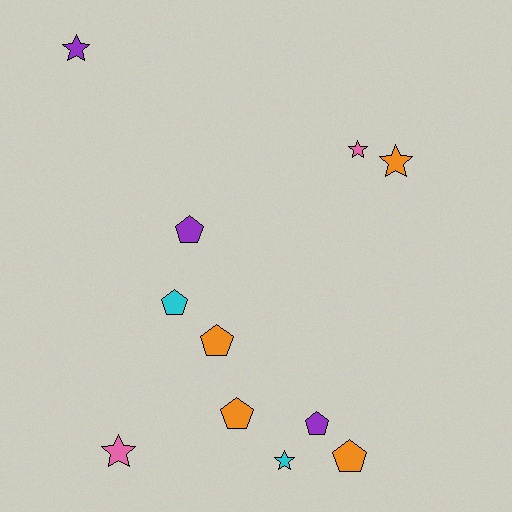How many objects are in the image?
There are 11 objects.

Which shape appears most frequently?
Pentagon, with 6 objects.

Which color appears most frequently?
Orange, with 4 objects.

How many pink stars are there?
There are 2 pink stars.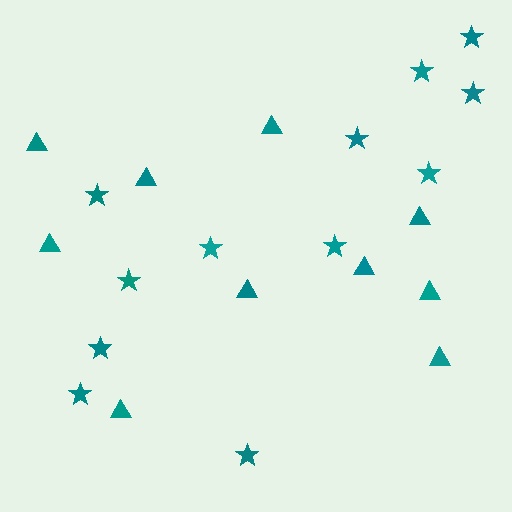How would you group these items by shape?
There are 2 groups: one group of triangles (10) and one group of stars (12).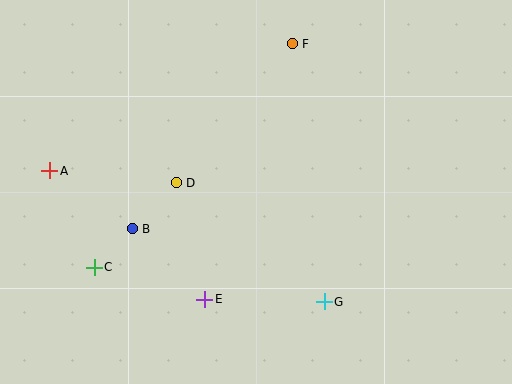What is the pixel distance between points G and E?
The distance between G and E is 119 pixels.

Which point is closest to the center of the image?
Point D at (176, 183) is closest to the center.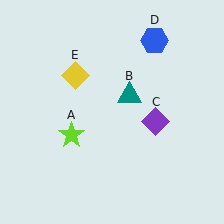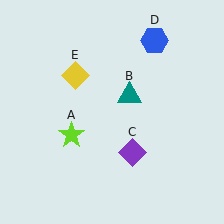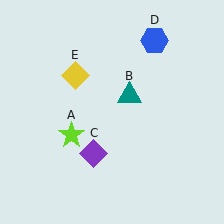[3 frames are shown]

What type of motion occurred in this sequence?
The purple diamond (object C) rotated clockwise around the center of the scene.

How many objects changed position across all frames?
1 object changed position: purple diamond (object C).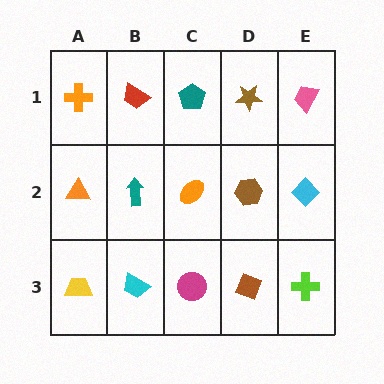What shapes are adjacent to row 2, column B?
A red trapezoid (row 1, column B), a cyan trapezoid (row 3, column B), an orange triangle (row 2, column A), an orange ellipse (row 2, column C).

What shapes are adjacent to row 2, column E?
A pink trapezoid (row 1, column E), a lime cross (row 3, column E), a brown hexagon (row 2, column D).